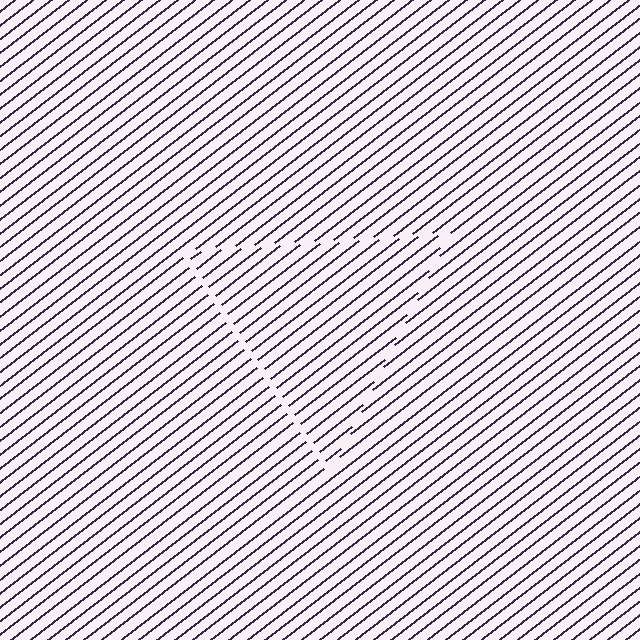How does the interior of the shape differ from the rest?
The interior of the shape contains the same grating, shifted by half a period — the contour is defined by the phase discontinuity where line-ends from the inner and outer gratings abut.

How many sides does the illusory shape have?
3 sides — the line-ends trace a triangle.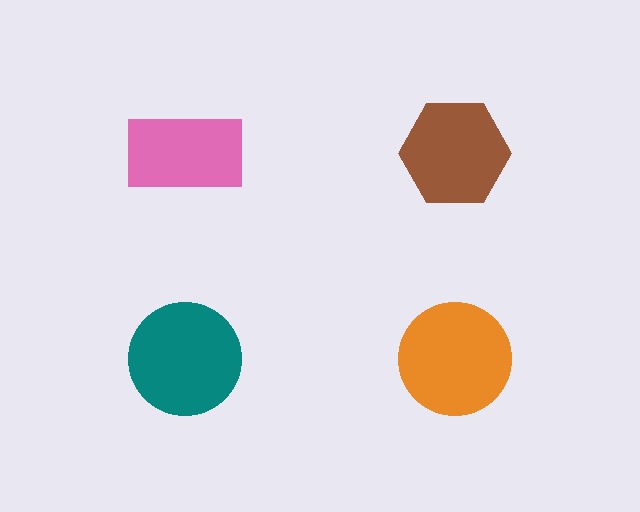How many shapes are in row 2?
2 shapes.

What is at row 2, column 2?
An orange circle.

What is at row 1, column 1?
A pink rectangle.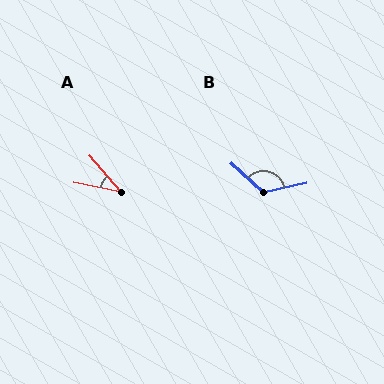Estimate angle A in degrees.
Approximately 38 degrees.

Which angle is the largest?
B, at approximately 125 degrees.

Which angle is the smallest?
A, at approximately 38 degrees.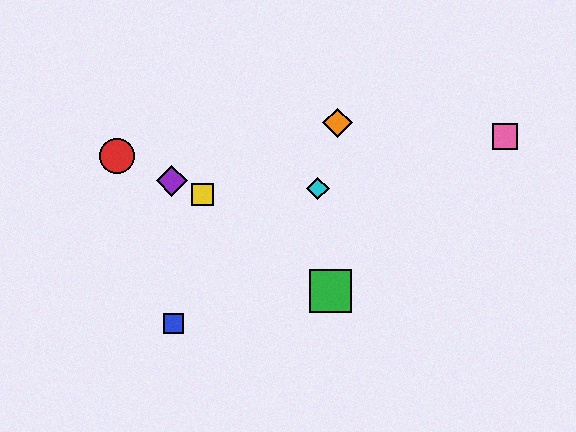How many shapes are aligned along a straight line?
3 shapes (the red circle, the yellow square, the purple diamond) are aligned along a straight line.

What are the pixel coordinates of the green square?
The green square is at (330, 291).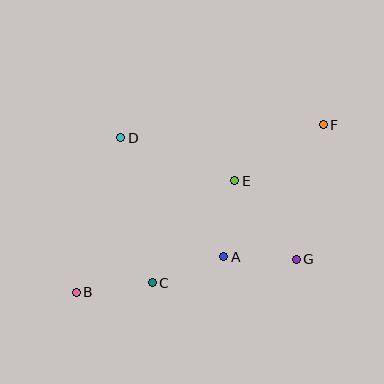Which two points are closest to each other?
Points A and G are closest to each other.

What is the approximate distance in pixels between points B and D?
The distance between B and D is approximately 161 pixels.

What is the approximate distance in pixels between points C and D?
The distance between C and D is approximately 148 pixels.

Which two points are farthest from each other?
Points B and F are farthest from each other.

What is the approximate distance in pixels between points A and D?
The distance between A and D is approximately 157 pixels.